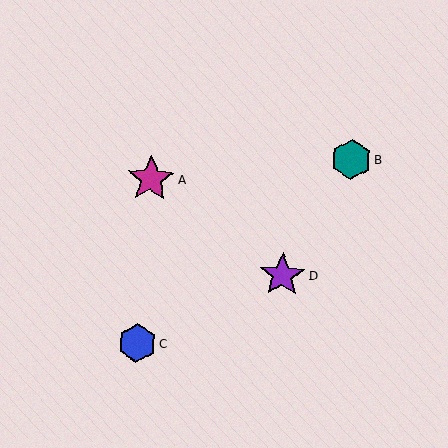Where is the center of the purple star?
The center of the purple star is at (282, 275).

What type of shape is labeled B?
Shape B is a teal hexagon.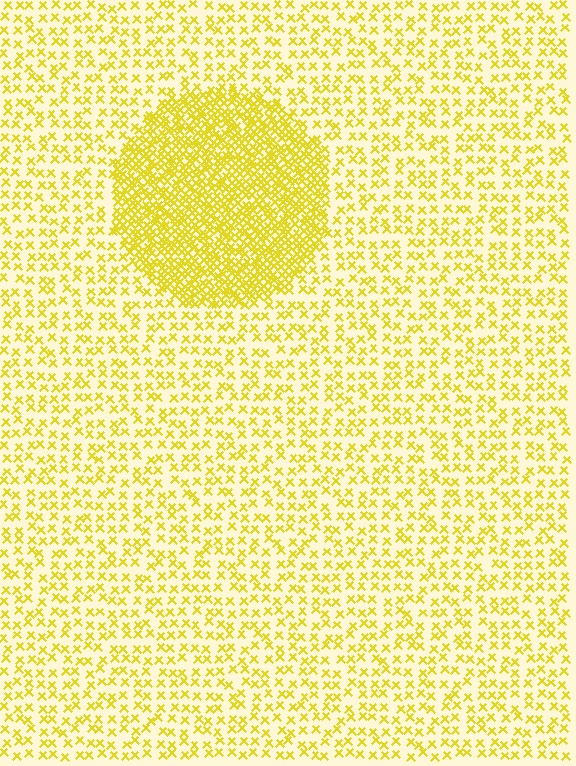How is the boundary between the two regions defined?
The boundary is defined by a change in element density (approximately 2.8x ratio). All elements are the same color, size, and shape.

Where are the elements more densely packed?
The elements are more densely packed inside the circle boundary.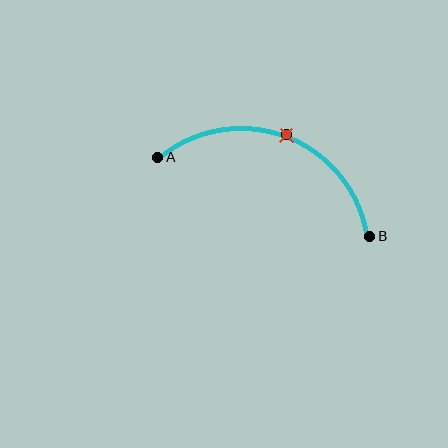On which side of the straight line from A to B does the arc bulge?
The arc bulges above the straight line connecting A and B.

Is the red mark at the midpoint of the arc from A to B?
Yes. The red mark lies on the arc at equal arc-length from both A and B — it is the arc midpoint.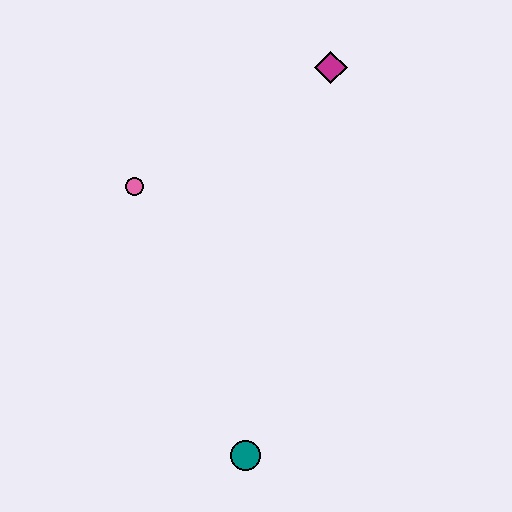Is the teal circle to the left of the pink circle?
No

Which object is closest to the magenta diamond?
The pink circle is closest to the magenta diamond.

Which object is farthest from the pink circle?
The teal circle is farthest from the pink circle.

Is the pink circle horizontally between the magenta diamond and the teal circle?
No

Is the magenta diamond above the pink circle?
Yes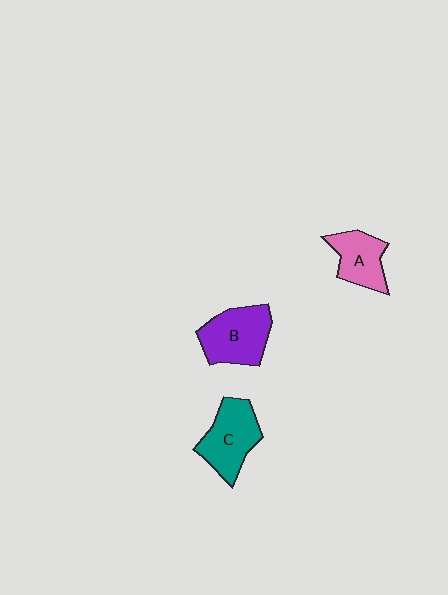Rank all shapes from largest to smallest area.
From largest to smallest: B (purple), C (teal), A (pink).